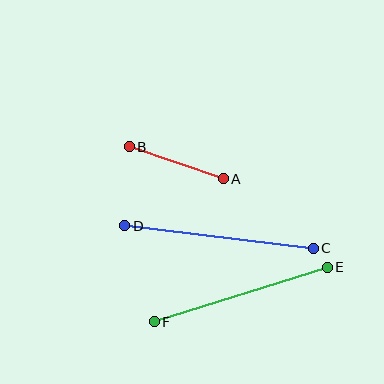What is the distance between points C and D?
The distance is approximately 190 pixels.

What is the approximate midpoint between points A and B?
The midpoint is at approximately (176, 163) pixels.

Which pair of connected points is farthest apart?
Points C and D are farthest apart.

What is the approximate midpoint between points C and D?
The midpoint is at approximately (219, 237) pixels.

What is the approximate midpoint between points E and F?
The midpoint is at approximately (241, 295) pixels.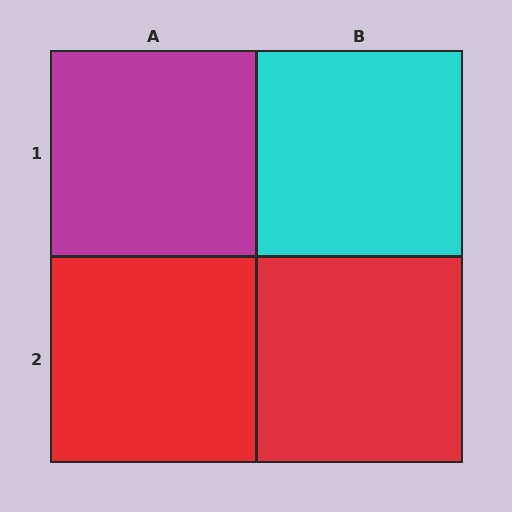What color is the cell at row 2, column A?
Red.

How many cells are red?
2 cells are red.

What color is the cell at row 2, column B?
Red.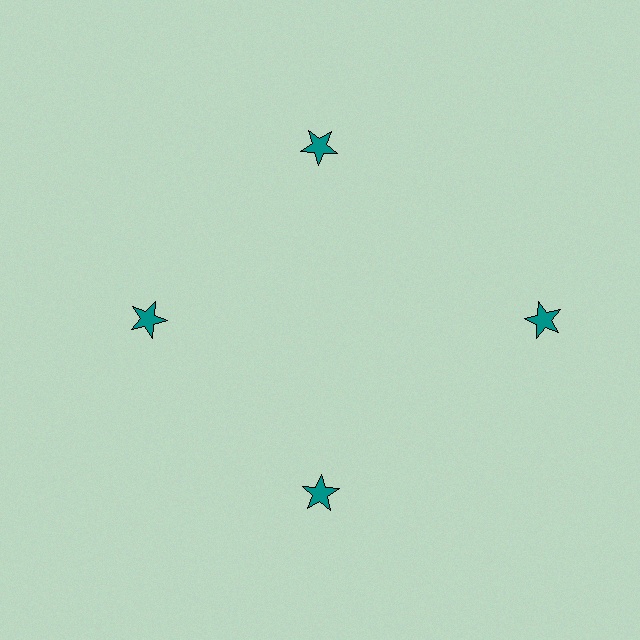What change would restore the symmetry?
The symmetry would be restored by moving it inward, back onto the ring so that all 4 stars sit at equal angles and equal distance from the center.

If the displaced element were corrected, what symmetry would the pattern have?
It would have 4-fold rotational symmetry — the pattern would map onto itself every 90 degrees.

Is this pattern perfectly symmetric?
No. The 4 teal stars are arranged in a ring, but one element near the 3 o'clock position is pushed outward from the center, breaking the 4-fold rotational symmetry.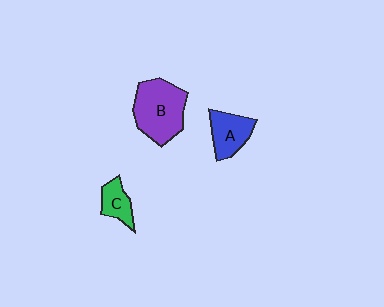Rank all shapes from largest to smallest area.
From largest to smallest: B (purple), A (blue), C (green).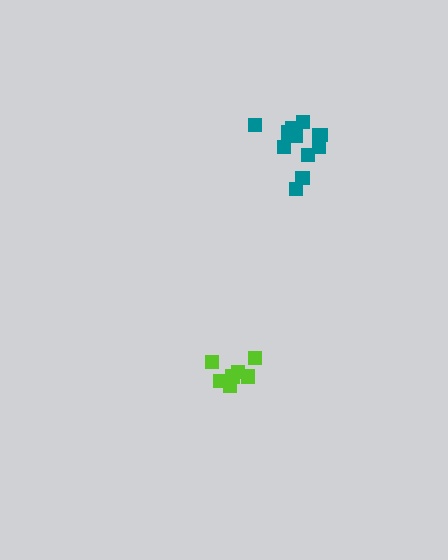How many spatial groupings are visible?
There are 2 spatial groupings.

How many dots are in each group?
Group 1: 7 dots, Group 2: 12 dots (19 total).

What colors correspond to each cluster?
The clusters are colored: lime, teal.